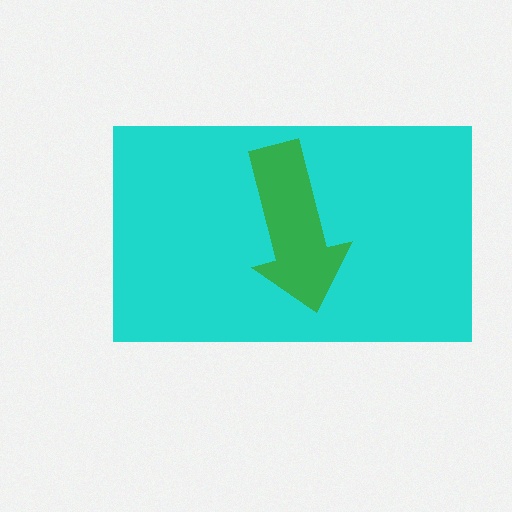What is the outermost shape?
The cyan rectangle.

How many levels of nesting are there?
2.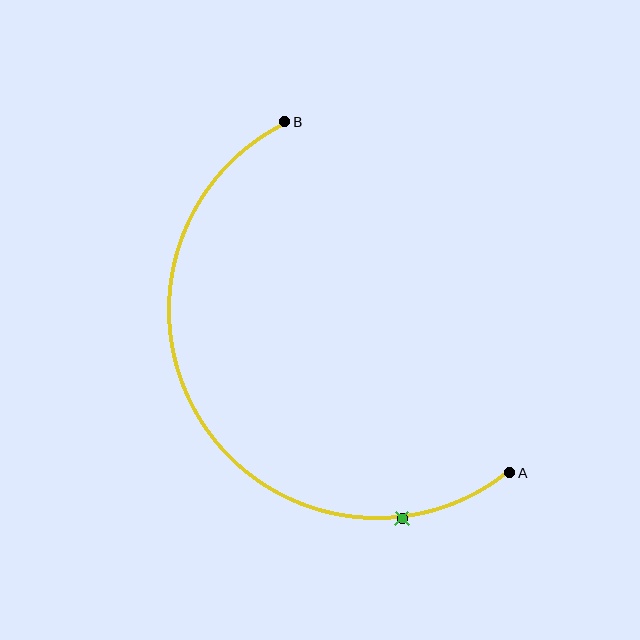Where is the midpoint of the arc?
The arc midpoint is the point on the curve farthest from the straight line joining A and B. It sits to the left of that line.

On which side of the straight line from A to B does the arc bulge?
The arc bulges to the left of the straight line connecting A and B.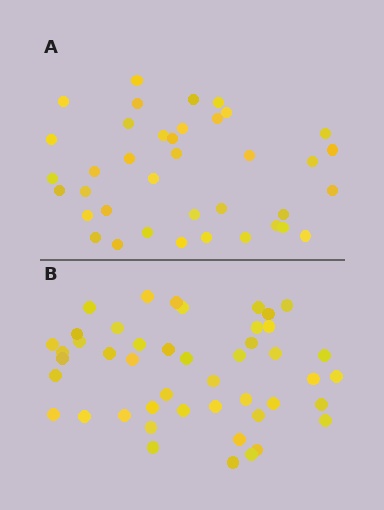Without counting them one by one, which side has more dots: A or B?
Region B (the bottom region) has more dots.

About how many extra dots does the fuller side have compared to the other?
Region B has roughly 8 or so more dots than region A.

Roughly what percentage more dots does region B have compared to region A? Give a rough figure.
About 20% more.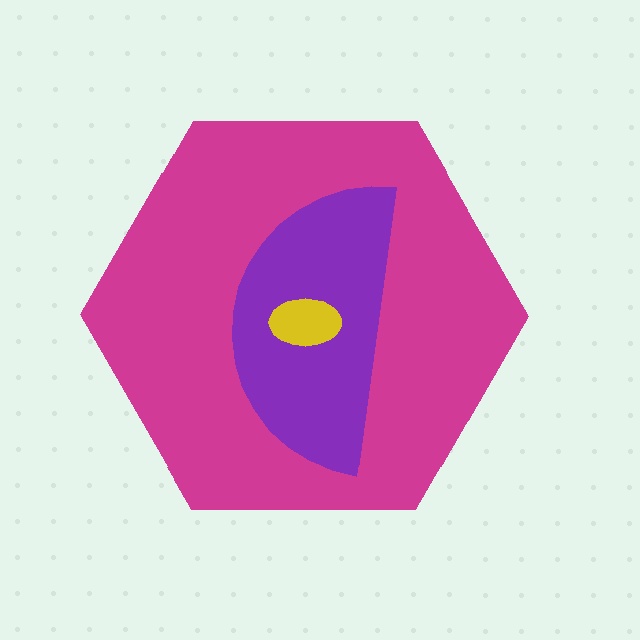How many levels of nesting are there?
3.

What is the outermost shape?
The magenta hexagon.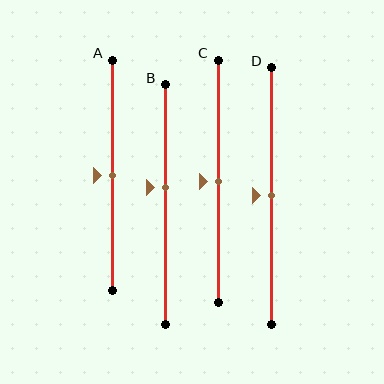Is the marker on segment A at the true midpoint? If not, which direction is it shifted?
Yes, the marker on segment A is at the true midpoint.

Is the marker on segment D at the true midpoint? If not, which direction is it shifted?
Yes, the marker on segment D is at the true midpoint.